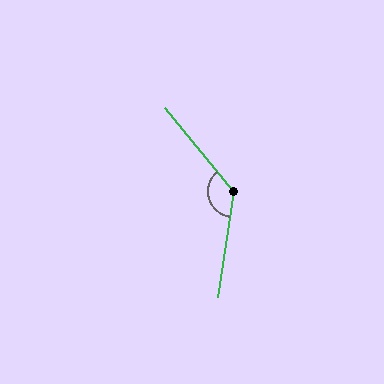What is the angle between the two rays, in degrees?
Approximately 132 degrees.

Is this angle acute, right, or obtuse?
It is obtuse.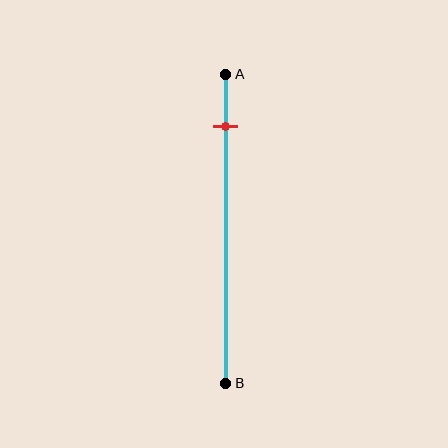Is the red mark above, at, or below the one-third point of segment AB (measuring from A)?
The red mark is above the one-third point of segment AB.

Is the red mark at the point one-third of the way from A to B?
No, the mark is at about 15% from A, not at the 33% one-third point.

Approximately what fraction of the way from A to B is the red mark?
The red mark is approximately 15% of the way from A to B.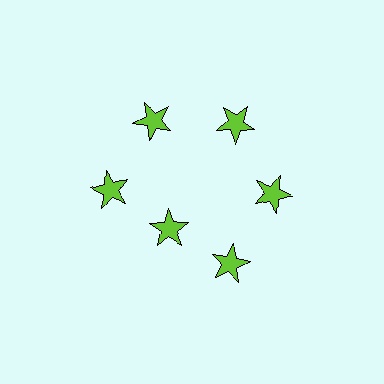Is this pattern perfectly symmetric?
No. The 6 lime stars are arranged in a ring, but one element near the 7 o'clock position is pulled inward toward the center, breaking the 6-fold rotational symmetry.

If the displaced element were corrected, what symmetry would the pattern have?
It would have 6-fold rotational symmetry — the pattern would map onto itself every 60 degrees.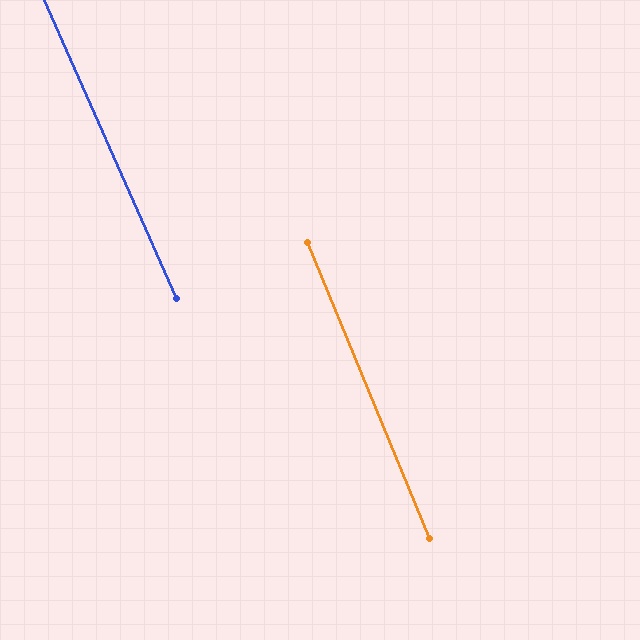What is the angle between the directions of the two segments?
Approximately 2 degrees.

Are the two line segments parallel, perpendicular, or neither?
Parallel — their directions differ by only 1.6°.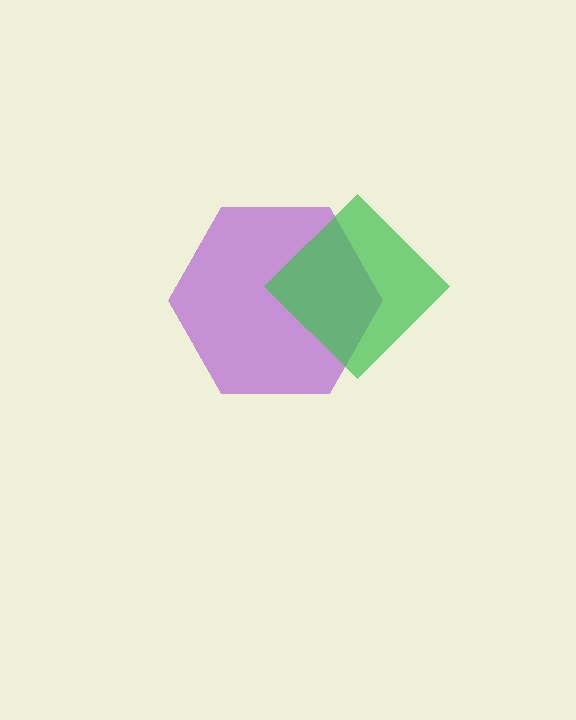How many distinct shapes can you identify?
There are 2 distinct shapes: a purple hexagon, a green diamond.